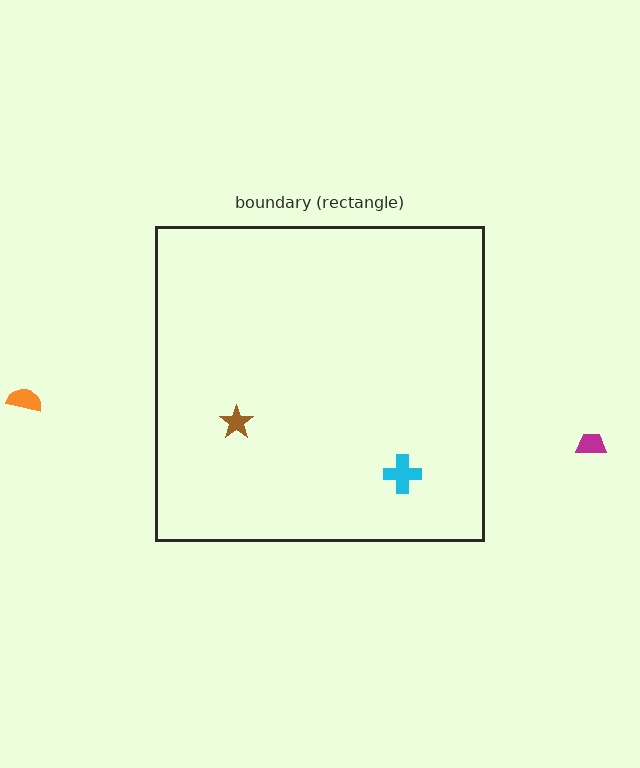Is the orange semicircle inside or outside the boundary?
Outside.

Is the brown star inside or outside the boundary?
Inside.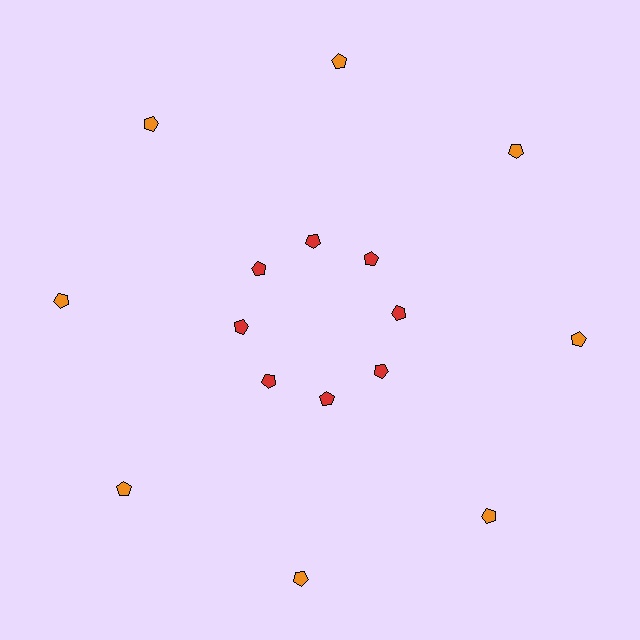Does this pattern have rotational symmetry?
Yes, this pattern has 8-fold rotational symmetry. It looks the same after rotating 45 degrees around the center.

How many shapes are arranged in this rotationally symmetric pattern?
There are 16 shapes, arranged in 8 groups of 2.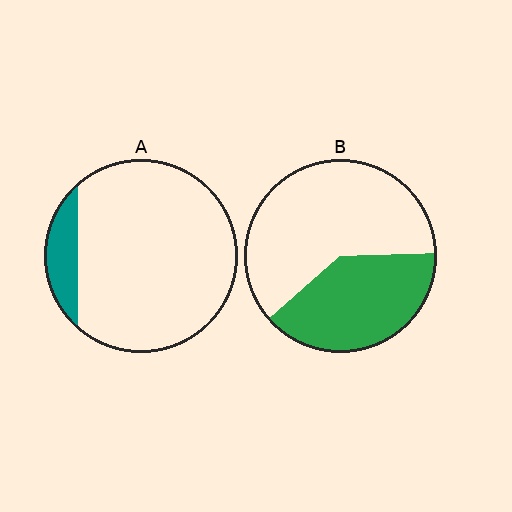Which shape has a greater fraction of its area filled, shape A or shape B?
Shape B.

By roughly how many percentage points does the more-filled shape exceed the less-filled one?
By roughly 25 percentage points (B over A).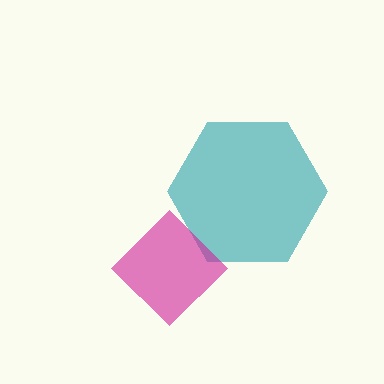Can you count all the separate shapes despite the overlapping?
Yes, there are 2 separate shapes.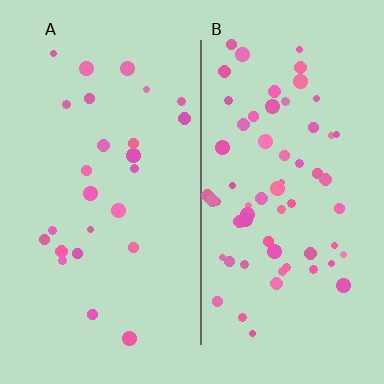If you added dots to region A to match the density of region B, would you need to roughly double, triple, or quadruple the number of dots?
Approximately double.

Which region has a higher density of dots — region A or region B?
B (the right).